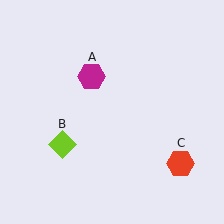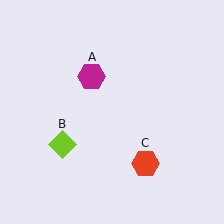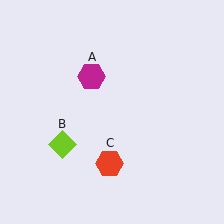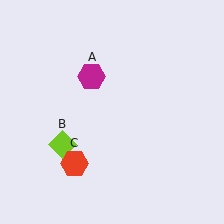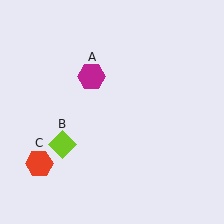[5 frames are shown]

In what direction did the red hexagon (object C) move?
The red hexagon (object C) moved left.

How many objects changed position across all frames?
1 object changed position: red hexagon (object C).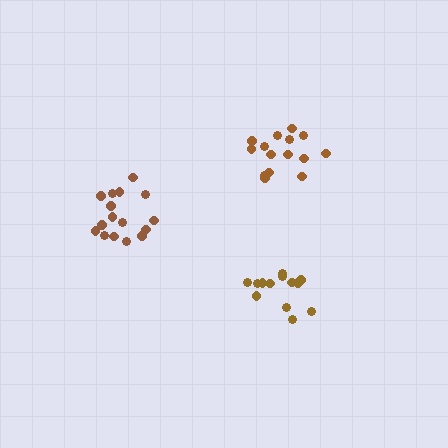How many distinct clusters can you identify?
There are 3 distinct clusters.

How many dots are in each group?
Group 1: 15 dots, Group 2: 16 dots, Group 3: 14 dots (45 total).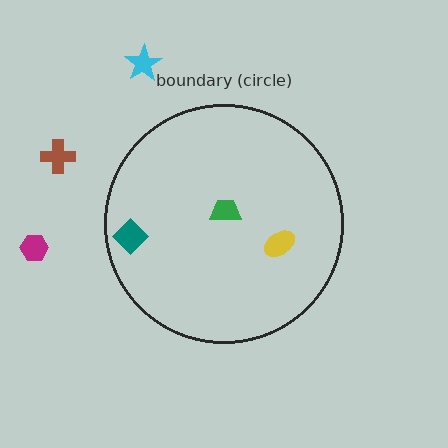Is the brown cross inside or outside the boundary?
Outside.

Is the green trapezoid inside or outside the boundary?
Inside.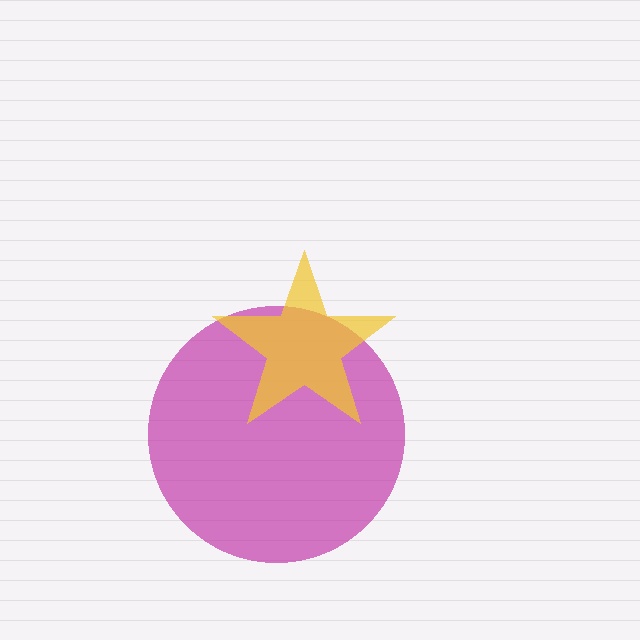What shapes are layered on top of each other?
The layered shapes are: a magenta circle, a yellow star.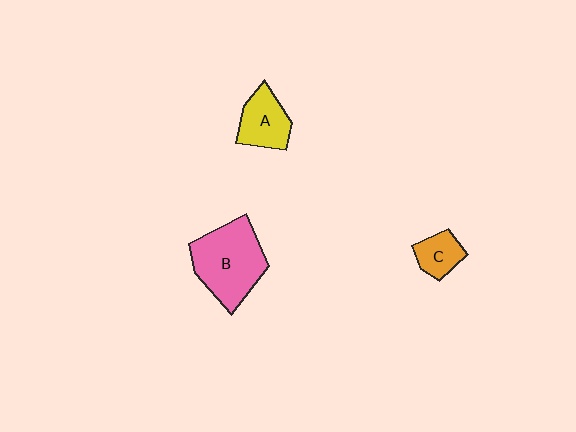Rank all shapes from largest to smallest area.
From largest to smallest: B (pink), A (yellow), C (orange).